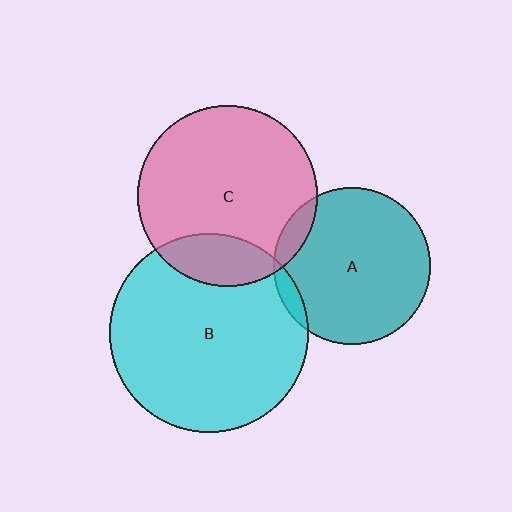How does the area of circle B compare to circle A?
Approximately 1.6 times.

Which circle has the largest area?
Circle B (cyan).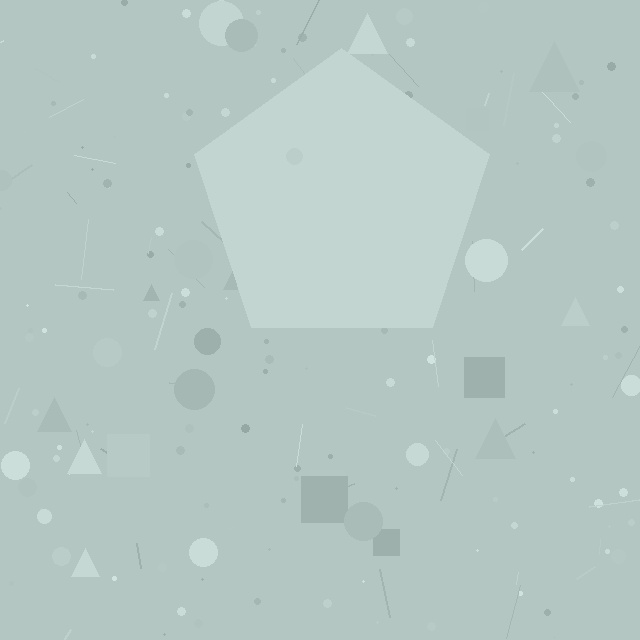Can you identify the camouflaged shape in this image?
The camouflaged shape is a pentagon.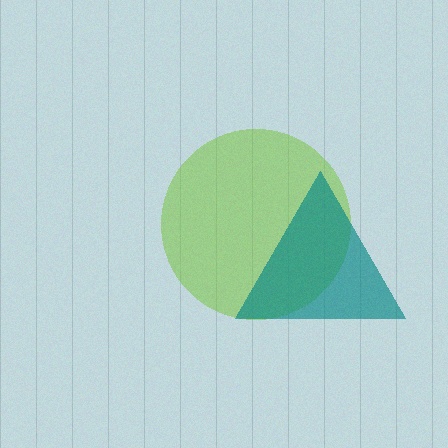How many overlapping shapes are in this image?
There are 2 overlapping shapes in the image.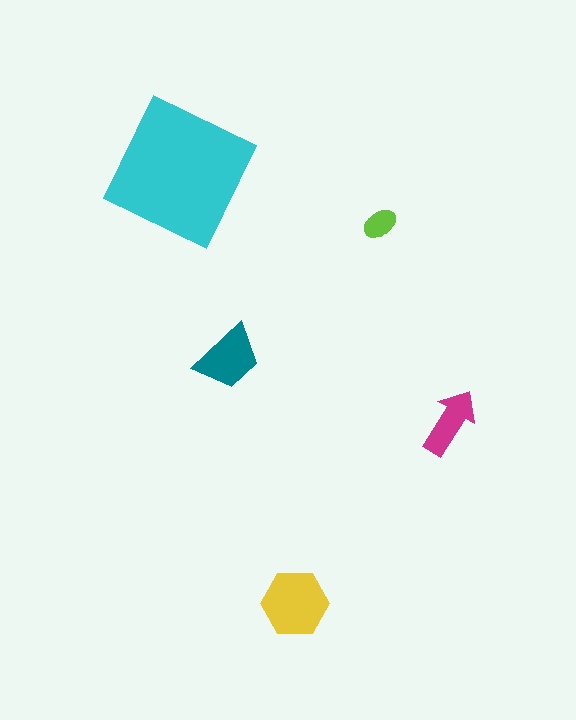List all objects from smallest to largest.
The lime ellipse, the magenta arrow, the teal trapezoid, the yellow hexagon, the cyan square.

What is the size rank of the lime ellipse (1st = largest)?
5th.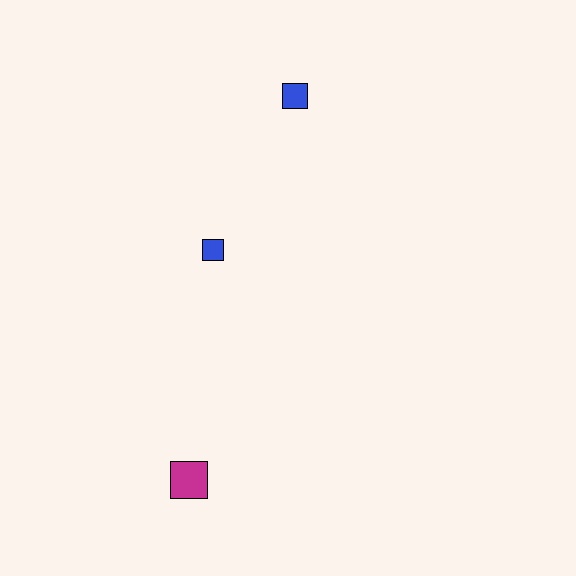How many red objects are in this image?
There are no red objects.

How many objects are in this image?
There are 3 objects.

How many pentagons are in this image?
There are no pentagons.